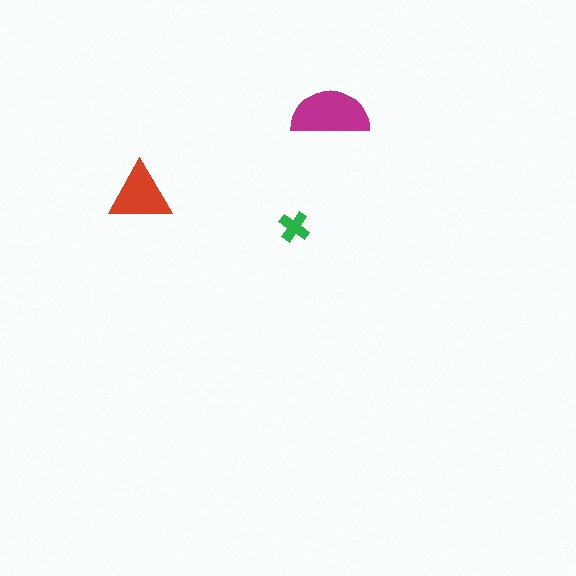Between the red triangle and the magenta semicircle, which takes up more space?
The magenta semicircle.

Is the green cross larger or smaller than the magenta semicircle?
Smaller.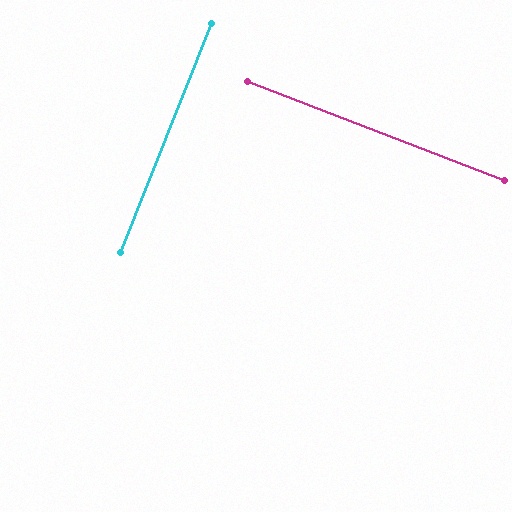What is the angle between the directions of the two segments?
Approximately 89 degrees.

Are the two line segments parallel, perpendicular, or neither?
Perpendicular — they meet at approximately 89°.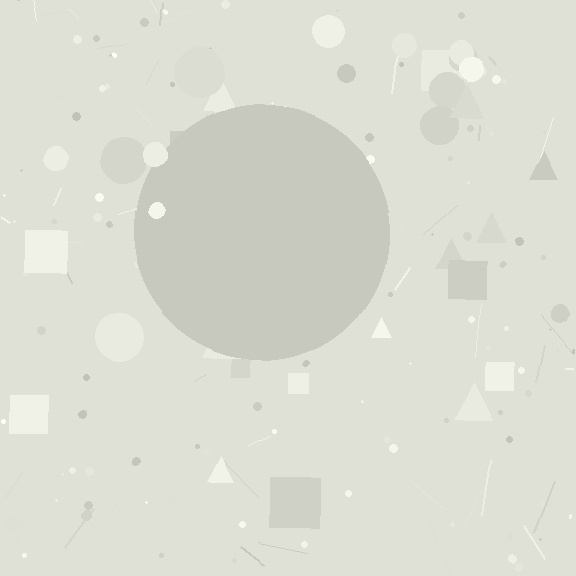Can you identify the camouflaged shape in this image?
The camouflaged shape is a circle.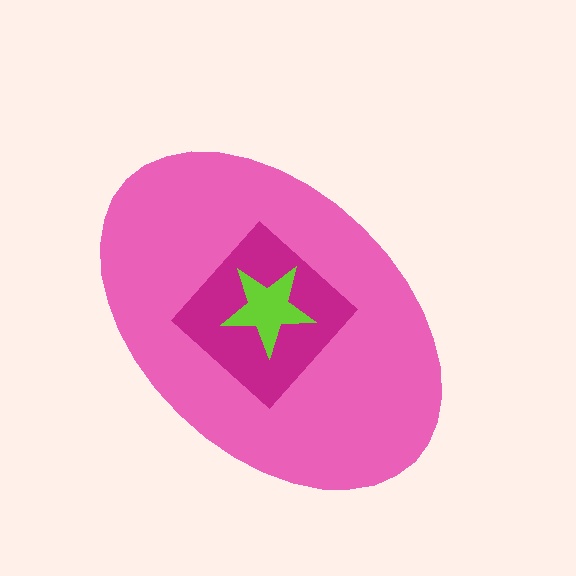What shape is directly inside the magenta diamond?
The lime star.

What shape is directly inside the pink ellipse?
The magenta diamond.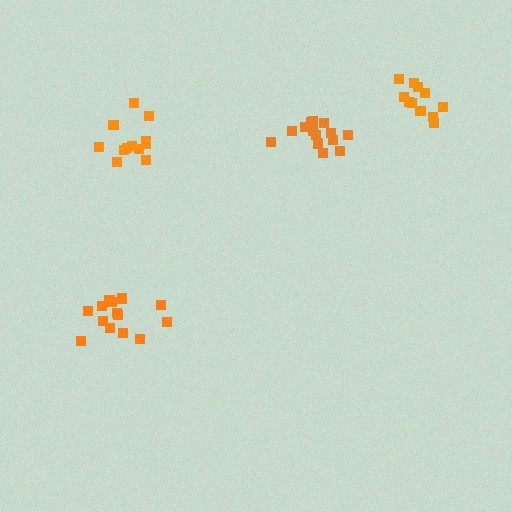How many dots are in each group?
Group 1: 12 dots, Group 2: 11 dots, Group 3: 14 dots, Group 4: 14 dots (51 total).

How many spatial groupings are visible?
There are 4 spatial groupings.